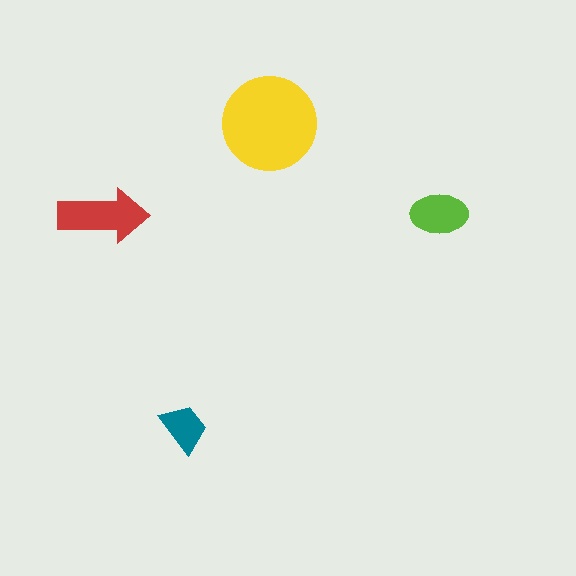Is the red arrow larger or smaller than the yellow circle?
Smaller.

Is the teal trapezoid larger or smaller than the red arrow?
Smaller.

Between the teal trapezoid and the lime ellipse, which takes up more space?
The lime ellipse.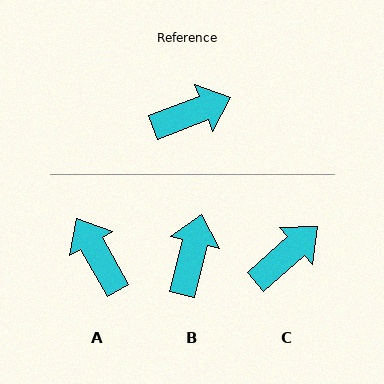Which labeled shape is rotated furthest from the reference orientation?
A, about 98 degrees away.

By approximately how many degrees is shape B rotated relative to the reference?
Approximately 55 degrees counter-clockwise.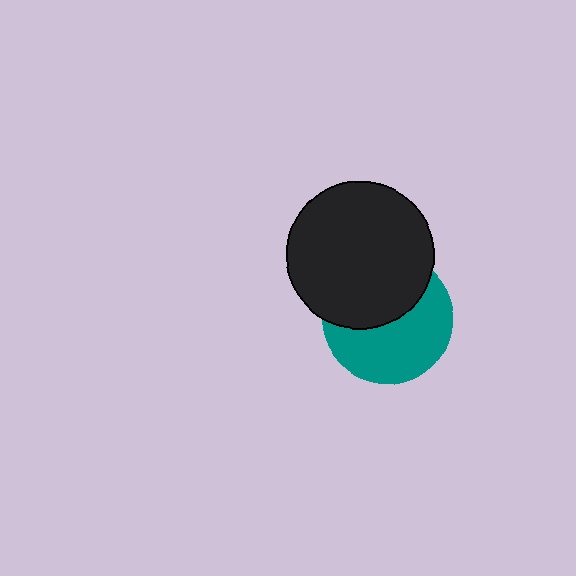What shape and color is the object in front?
The object in front is a black circle.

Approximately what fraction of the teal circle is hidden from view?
Roughly 45% of the teal circle is hidden behind the black circle.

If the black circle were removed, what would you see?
You would see the complete teal circle.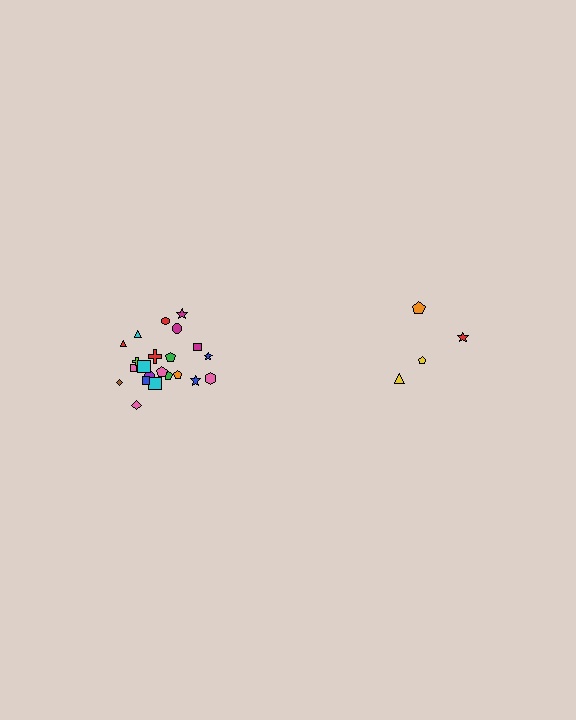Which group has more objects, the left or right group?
The left group.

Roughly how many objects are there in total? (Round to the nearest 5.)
Roughly 25 objects in total.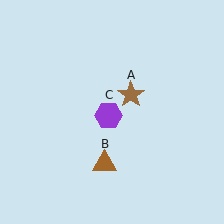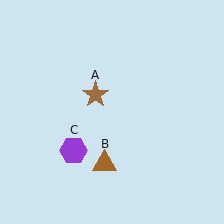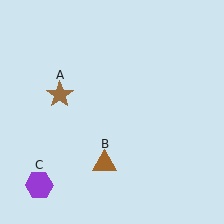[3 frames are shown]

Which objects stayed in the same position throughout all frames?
Brown triangle (object B) remained stationary.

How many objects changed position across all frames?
2 objects changed position: brown star (object A), purple hexagon (object C).